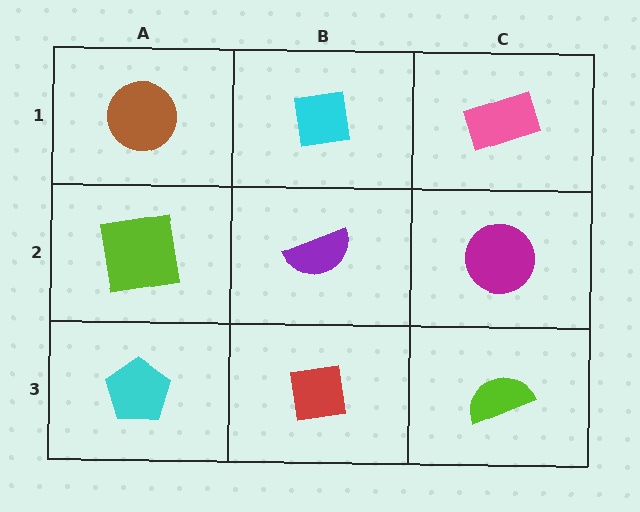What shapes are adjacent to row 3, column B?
A purple semicircle (row 2, column B), a cyan pentagon (row 3, column A), a lime semicircle (row 3, column C).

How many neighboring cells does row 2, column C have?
3.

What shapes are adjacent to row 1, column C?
A magenta circle (row 2, column C), a cyan square (row 1, column B).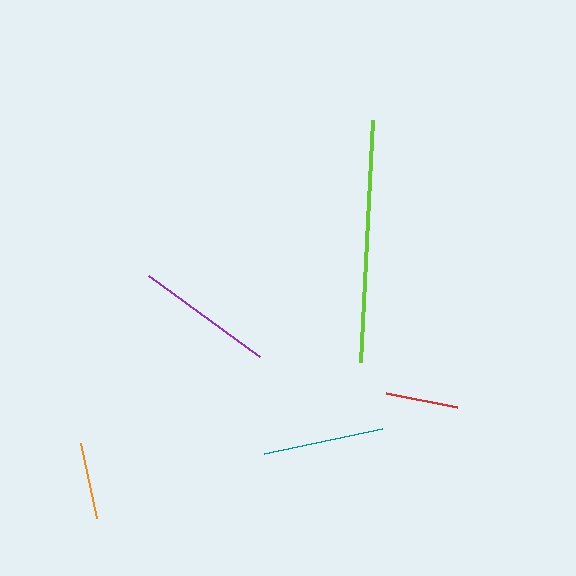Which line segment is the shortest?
The red line is the shortest at approximately 72 pixels.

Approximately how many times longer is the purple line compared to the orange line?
The purple line is approximately 1.8 times the length of the orange line.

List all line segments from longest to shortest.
From longest to shortest: lime, purple, teal, orange, red.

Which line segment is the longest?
The lime line is the longest at approximately 242 pixels.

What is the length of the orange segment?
The orange segment is approximately 76 pixels long.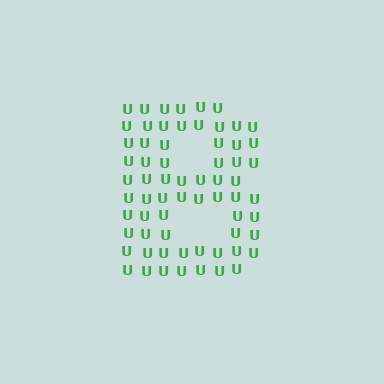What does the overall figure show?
The overall figure shows the letter B.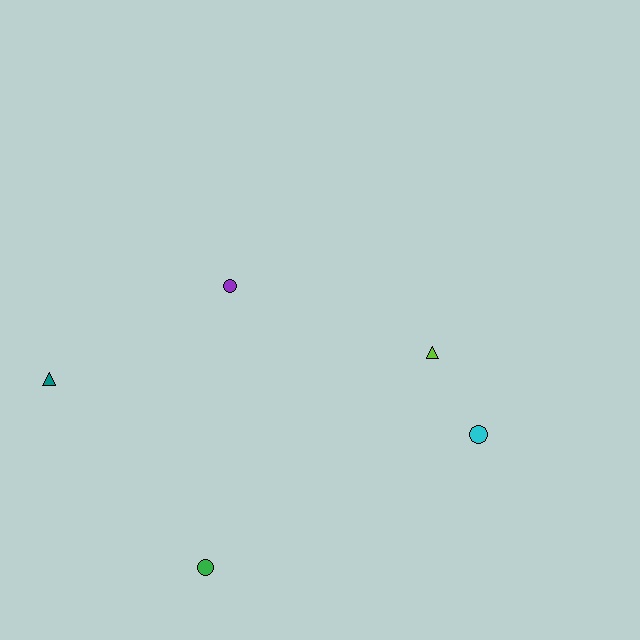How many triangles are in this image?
There are 2 triangles.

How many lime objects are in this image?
There is 1 lime object.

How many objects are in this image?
There are 5 objects.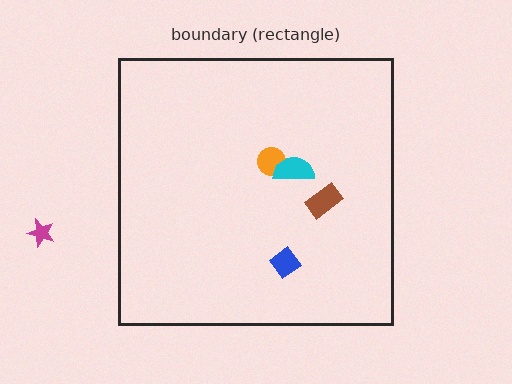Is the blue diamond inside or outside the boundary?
Inside.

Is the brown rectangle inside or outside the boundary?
Inside.